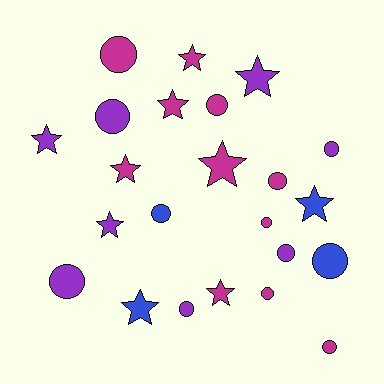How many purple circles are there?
There are 5 purple circles.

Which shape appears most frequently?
Circle, with 13 objects.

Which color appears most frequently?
Magenta, with 11 objects.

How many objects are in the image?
There are 23 objects.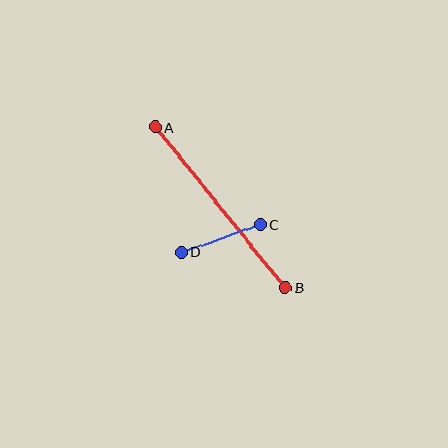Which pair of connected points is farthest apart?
Points A and B are farthest apart.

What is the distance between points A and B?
The distance is approximately 206 pixels.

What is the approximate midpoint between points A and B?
The midpoint is at approximately (220, 207) pixels.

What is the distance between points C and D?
The distance is approximately 84 pixels.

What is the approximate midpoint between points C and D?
The midpoint is at approximately (221, 239) pixels.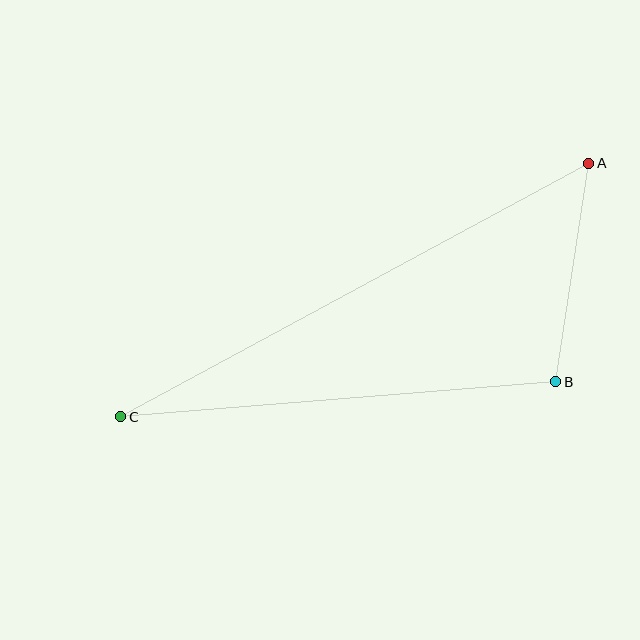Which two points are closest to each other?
Points A and B are closest to each other.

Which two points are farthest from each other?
Points A and C are farthest from each other.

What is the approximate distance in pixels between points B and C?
The distance between B and C is approximately 437 pixels.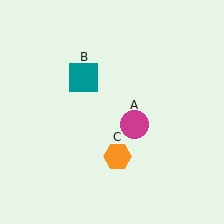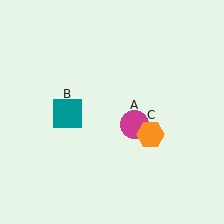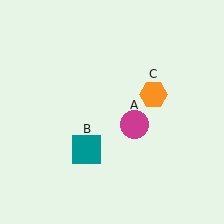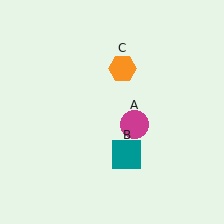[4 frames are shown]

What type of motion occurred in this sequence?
The teal square (object B), orange hexagon (object C) rotated counterclockwise around the center of the scene.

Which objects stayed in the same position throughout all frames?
Magenta circle (object A) remained stationary.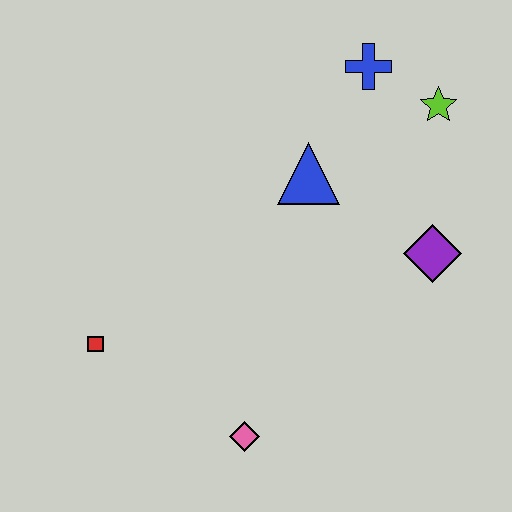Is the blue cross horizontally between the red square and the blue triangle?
No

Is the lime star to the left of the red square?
No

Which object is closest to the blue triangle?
The blue cross is closest to the blue triangle.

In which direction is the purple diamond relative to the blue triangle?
The purple diamond is to the right of the blue triangle.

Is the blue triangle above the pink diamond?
Yes